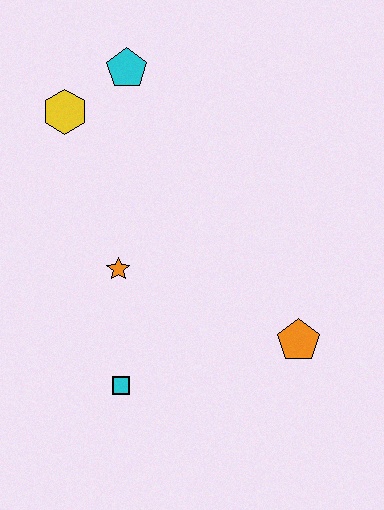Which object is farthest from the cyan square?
The cyan pentagon is farthest from the cyan square.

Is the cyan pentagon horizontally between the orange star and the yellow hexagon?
No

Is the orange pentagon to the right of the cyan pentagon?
Yes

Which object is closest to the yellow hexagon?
The cyan pentagon is closest to the yellow hexagon.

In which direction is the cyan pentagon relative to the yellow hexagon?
The cyan pentagon is to the right of the yellow hexagon.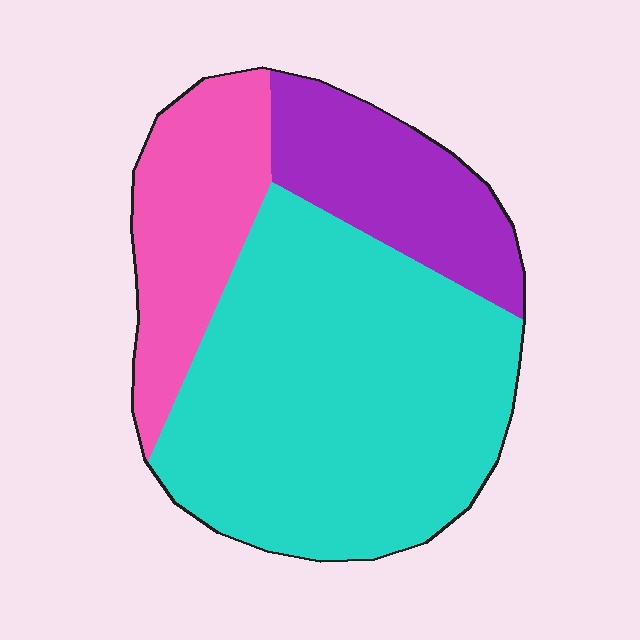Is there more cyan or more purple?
Cyan.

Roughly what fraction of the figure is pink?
Pink covers around 20% of the figure.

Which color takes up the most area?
Cyan, at roughly 60%.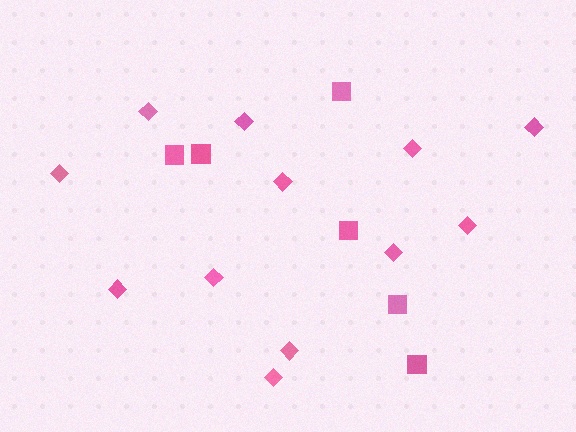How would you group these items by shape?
There are 2 groups: one group of diamonds (12) and one group of squares (6).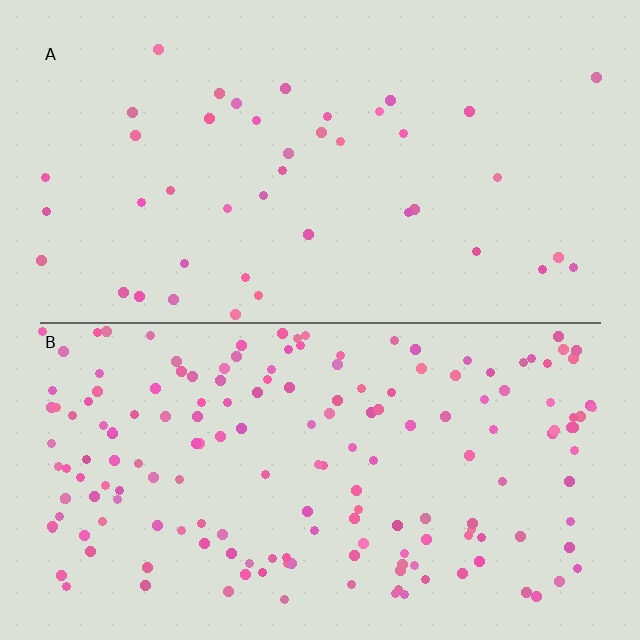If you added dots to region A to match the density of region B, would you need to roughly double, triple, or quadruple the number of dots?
Approximately quadruple.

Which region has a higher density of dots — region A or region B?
B (the bottom).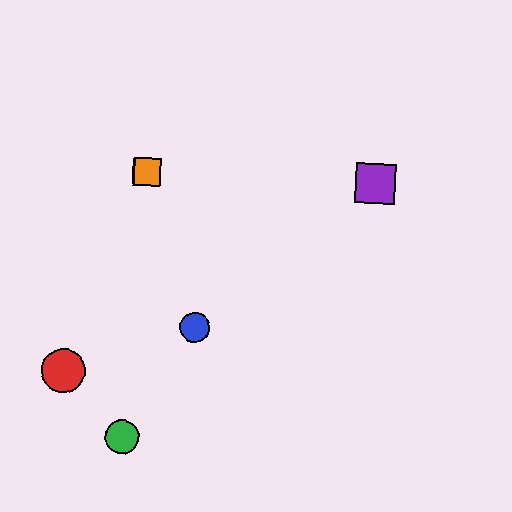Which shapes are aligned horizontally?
The yellow square, the purple square, the orange square are aligned horizontally.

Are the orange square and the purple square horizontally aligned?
Yes, both are at y≈172.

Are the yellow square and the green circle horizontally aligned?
No, the yellow square is at y≈171 and the green circle is at y≈437.